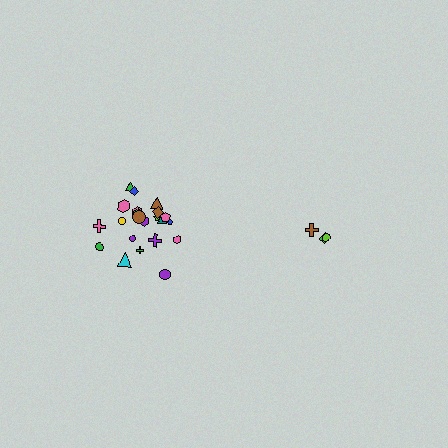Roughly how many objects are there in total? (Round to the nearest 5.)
Roughly 25 objects in total.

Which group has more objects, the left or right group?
The left group.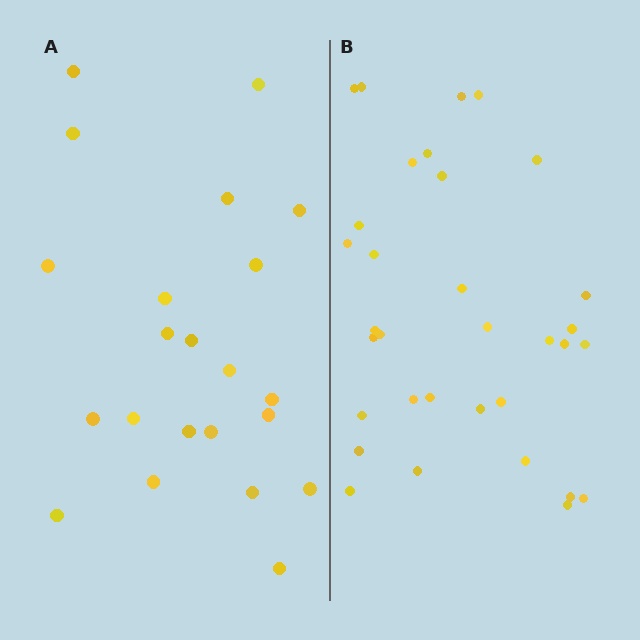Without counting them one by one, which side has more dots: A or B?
Region B (the right region) has more dots.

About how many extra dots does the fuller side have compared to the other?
Region B has roughly 12 or so more dots than region A.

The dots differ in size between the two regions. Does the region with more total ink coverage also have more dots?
No. Region A has more total ink coverage because its dots are larger, but region B actually contains more individual dots. Total area can be misleading — the number of items is what matters here.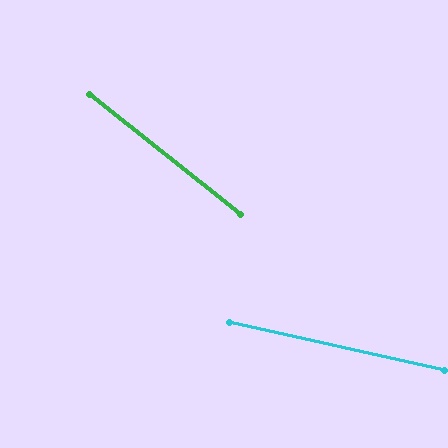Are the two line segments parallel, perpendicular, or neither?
Neither parallel nor perpendicular — they differ by about 26°.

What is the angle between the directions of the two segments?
Approximately 26 degrees.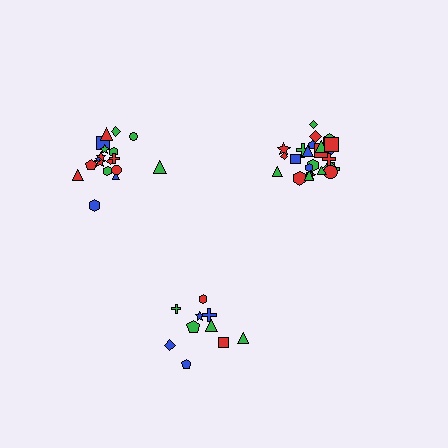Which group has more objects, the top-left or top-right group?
The top-right group.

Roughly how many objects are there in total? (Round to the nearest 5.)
Roughly 55 objects in total.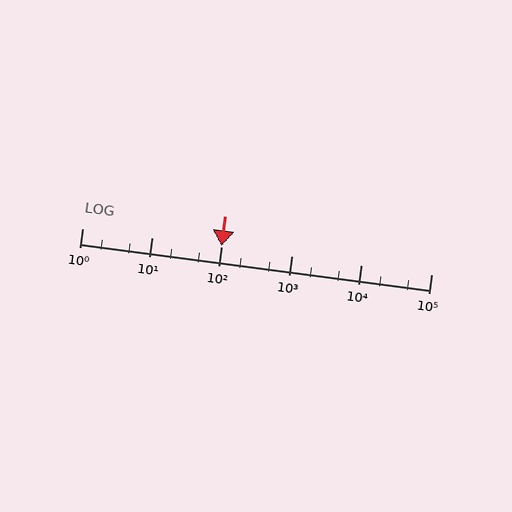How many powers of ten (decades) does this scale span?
The scale spans 5 decades, from 1 to 100000.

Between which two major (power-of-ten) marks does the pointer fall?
The pointer is between 10 and 100.